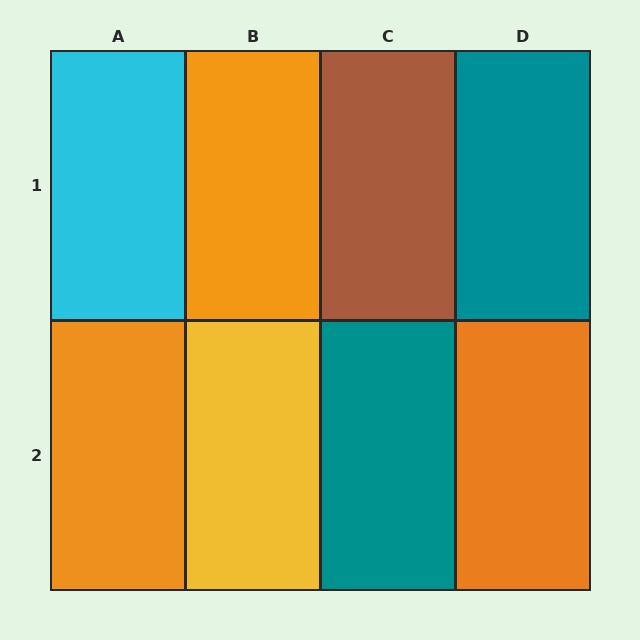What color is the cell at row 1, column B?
Orange.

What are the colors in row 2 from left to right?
Orange, yellow, teal, orange.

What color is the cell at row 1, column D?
Teal.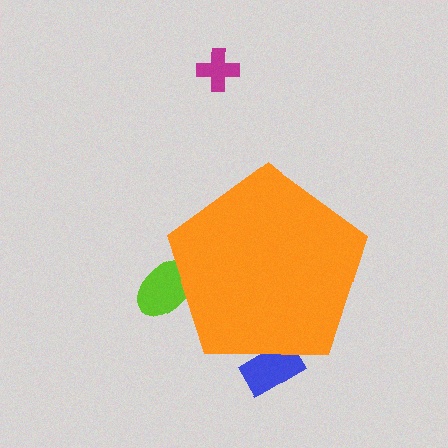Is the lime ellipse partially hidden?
Yes, the lime ellipse is partially hidden behind the orange pentagon.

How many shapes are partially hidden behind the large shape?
2 shapes are partially hidden.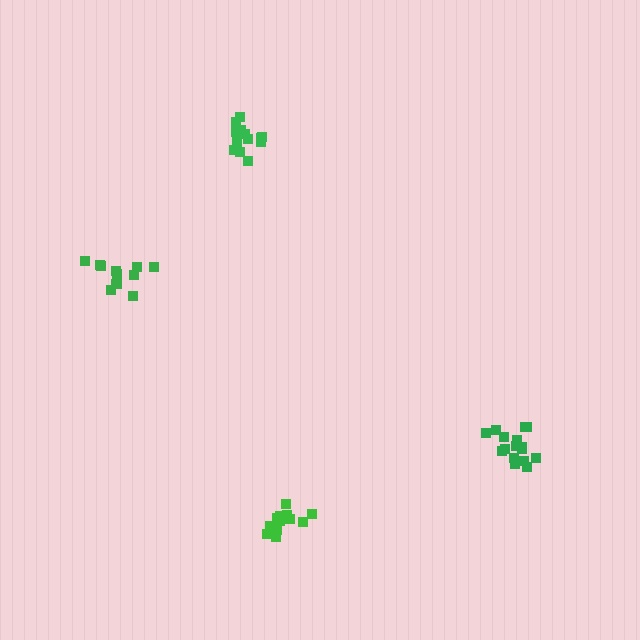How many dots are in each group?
Group 1: 13 dots, Group 2: 16 dots, Group 3: 13 dots, Group 4: 12 dots (54 total).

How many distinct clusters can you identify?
There are 4 distinct clusters.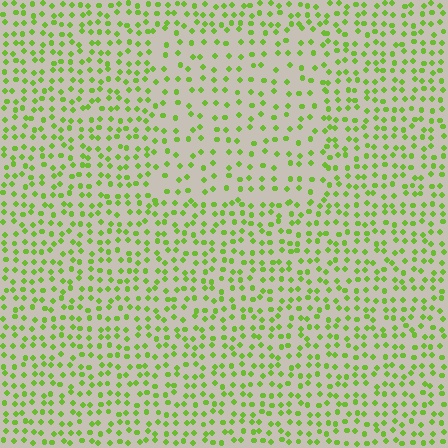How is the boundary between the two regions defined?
The boundary is defined by a change in element density (approximately 1.7x ratio). All elements are the same color, size, and shape.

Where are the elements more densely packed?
The elements are more densely packed outside the rectangle boundary.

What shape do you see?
I see a rectangle.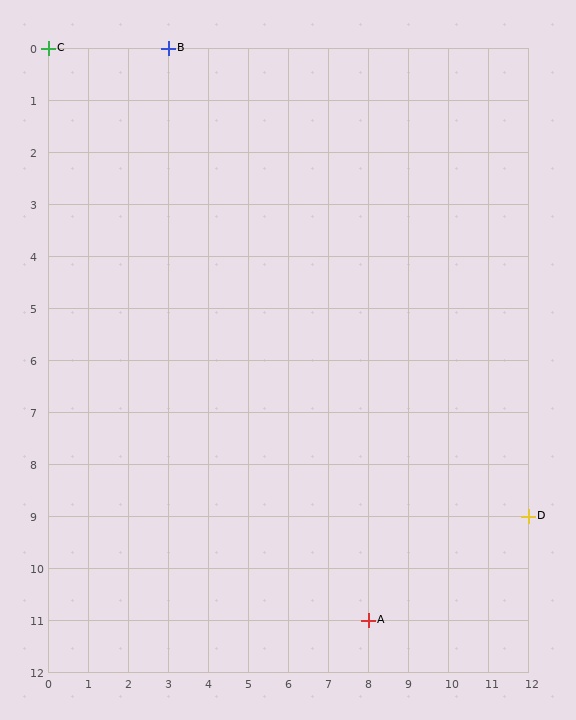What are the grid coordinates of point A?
Point A is at grid coordinates (8, 11).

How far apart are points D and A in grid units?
Points D and A are 4 columns and 2 rows apart (about 4.5 grid units diagonally).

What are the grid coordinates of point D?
Point D is at grid coordinates (12, 9).